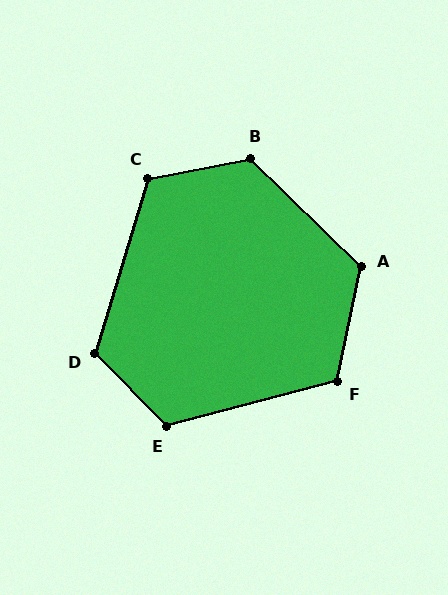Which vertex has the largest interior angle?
B, at approximately 125 degrees.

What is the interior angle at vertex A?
Approximately 122 degrees (obtuse).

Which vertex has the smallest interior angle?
F, at approximately 117 degrees.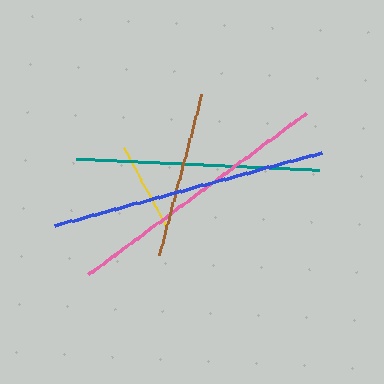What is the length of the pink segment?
The pink segment is approximately 270 pixels long.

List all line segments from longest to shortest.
From longest to shortest: blue, pink, teal, brown, yellow.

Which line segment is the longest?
The blue line is the longest at approximately 276 pixels.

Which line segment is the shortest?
The yellow line is the shortest at approximately 91 pixels.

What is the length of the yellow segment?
The yellow segment is approximately 91 pixels long.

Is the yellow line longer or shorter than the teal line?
The teal line is longer than the yellow line.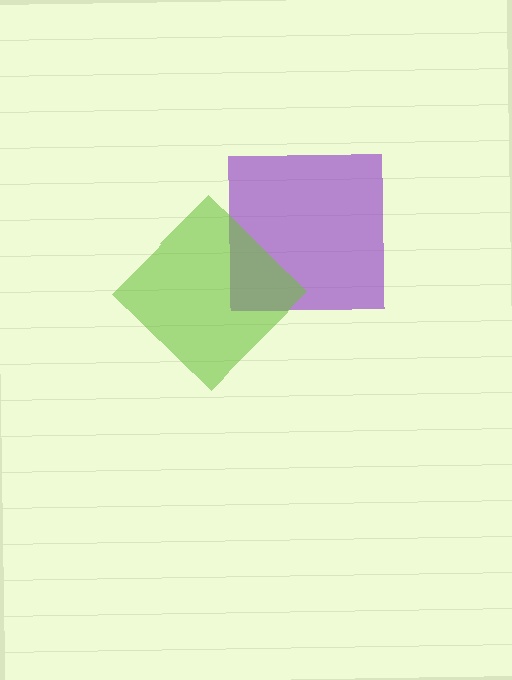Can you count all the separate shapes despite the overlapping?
Yes, there are 2 separate shapes.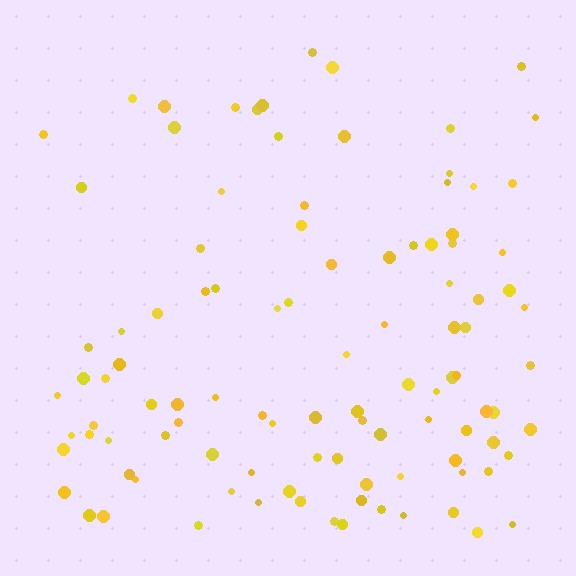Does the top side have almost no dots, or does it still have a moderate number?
Still a moderate number, just noticeably fewer than the bottom.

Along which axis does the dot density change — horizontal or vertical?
Vertical.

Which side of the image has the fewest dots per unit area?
The top.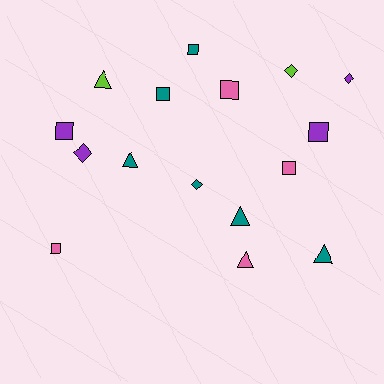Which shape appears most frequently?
Square, with 7 objects.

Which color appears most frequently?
Teal, with 6 objects.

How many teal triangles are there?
There are 3 teal triangles.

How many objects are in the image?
There are 16 objects.